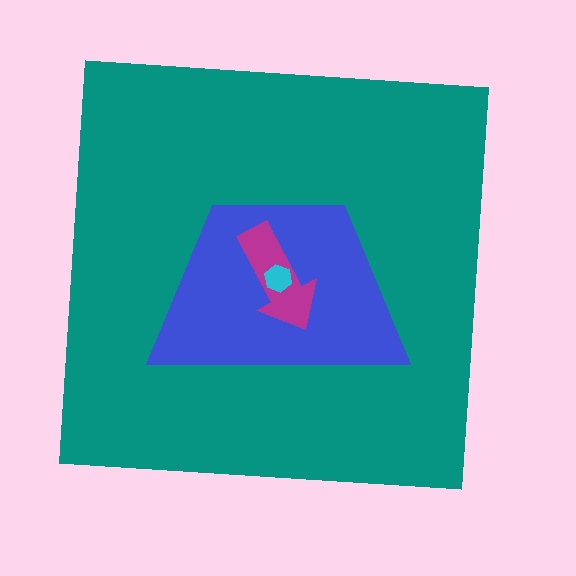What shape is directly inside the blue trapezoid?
The magenta arrow.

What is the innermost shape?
The cyan hexagon.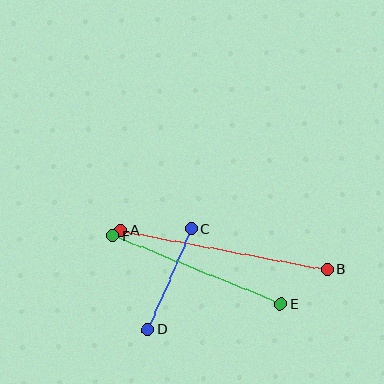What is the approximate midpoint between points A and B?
The midpoint is at approximately (224, 250) pixels.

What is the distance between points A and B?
The distance is approximately 210 pixels.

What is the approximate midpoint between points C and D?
The midpoint is at approximately (169, 279) pixels.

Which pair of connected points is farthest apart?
Points A and B are farthest apart.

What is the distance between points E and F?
The distance is approximately 181 pixels.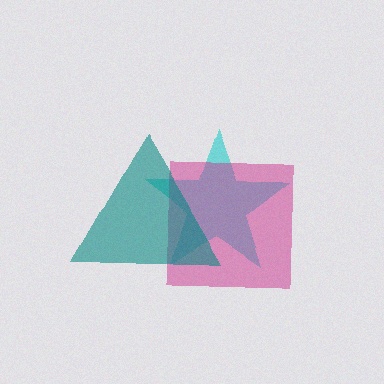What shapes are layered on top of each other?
The layered shapes are: a cyan star, a magenta square, a teal triangle.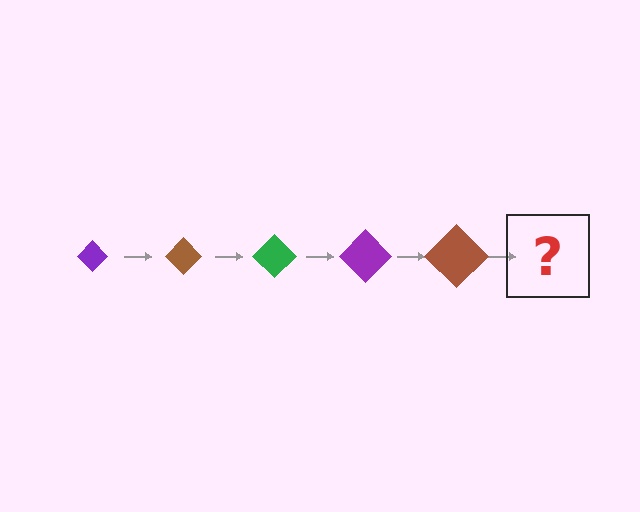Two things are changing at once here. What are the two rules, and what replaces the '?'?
The two rules are that the diamond grows larger each step and the color cycles through purple, brown, and green. The '?' should be a green diamond, larger than the previous one.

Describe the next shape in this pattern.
It should be a green diamond, larger than the previous one.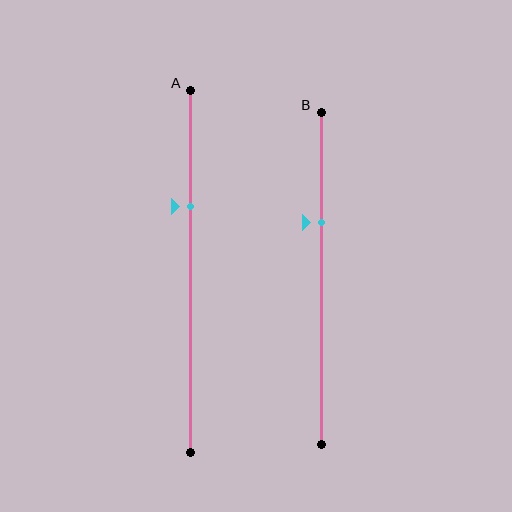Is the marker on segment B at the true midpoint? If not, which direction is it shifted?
No, the marker on segment B is shifted upward by about 17% of the segment length.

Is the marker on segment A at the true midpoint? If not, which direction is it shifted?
No, the marker on segment A is shifted upward by about 18% of the segment length.